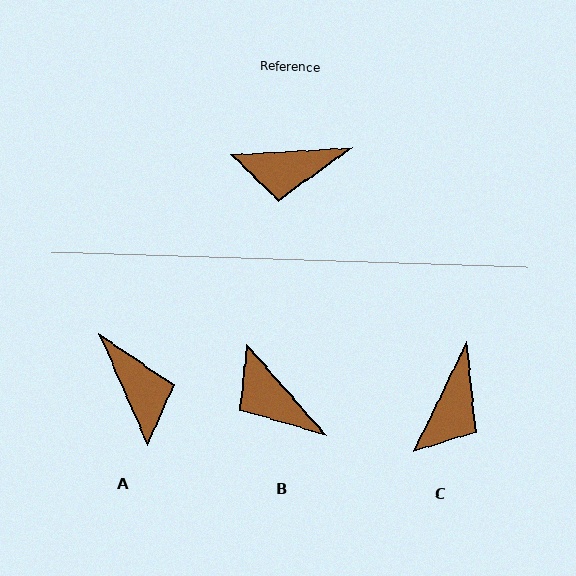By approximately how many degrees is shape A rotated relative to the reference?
Approximately 110 degrees counter-clockwise.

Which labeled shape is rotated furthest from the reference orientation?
A, about 110 degrees away.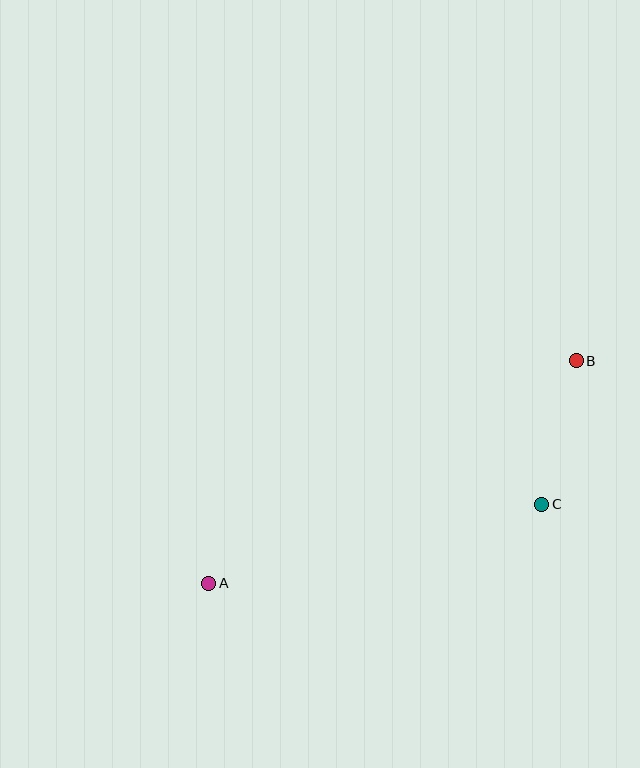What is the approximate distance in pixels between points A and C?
The distance between A and C is approximately 343 pixels.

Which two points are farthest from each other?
Points A and B are farthest from each other.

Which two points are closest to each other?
Points B and C are closest to each other.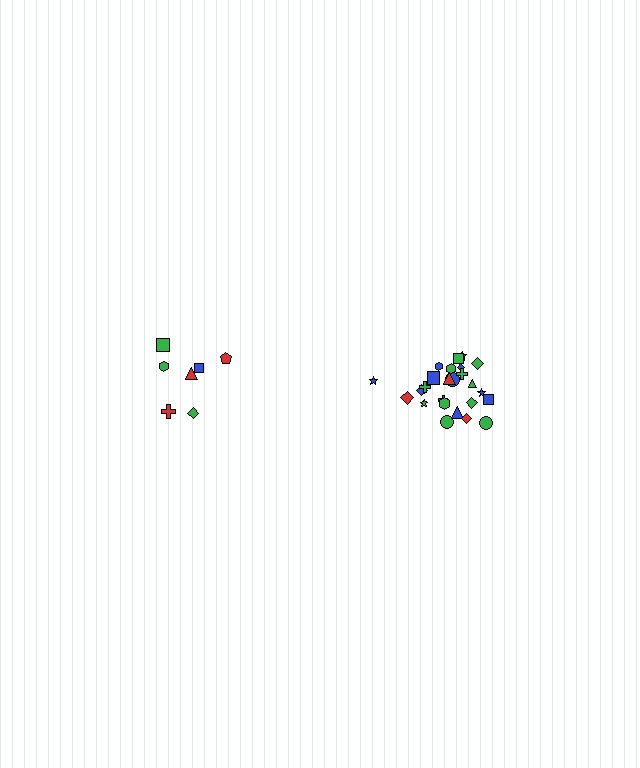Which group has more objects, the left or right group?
The right group.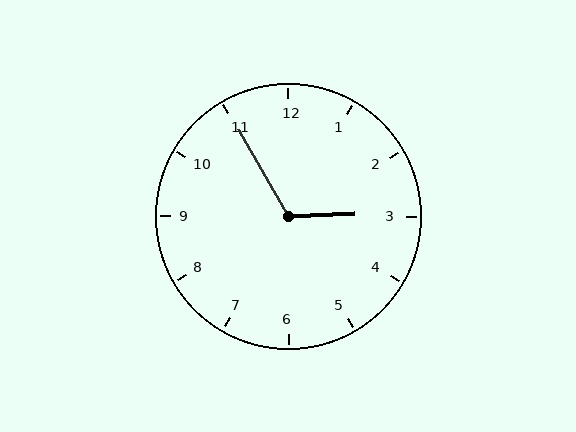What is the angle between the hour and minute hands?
Approximately 118 degrees.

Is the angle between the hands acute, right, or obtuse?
It is obtuse.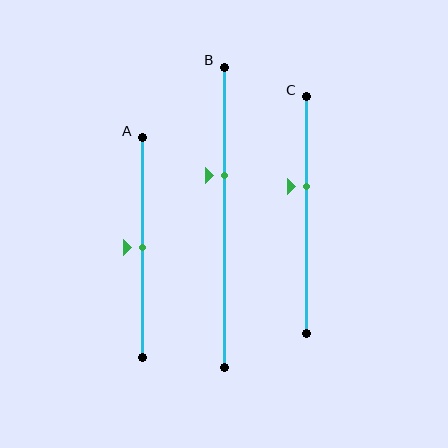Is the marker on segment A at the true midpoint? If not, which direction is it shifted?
Yes, the marker on segment A is at the true midpoint.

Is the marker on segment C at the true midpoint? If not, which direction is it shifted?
No, the marker on segment C is shifted upward by about 12% of the segment length.